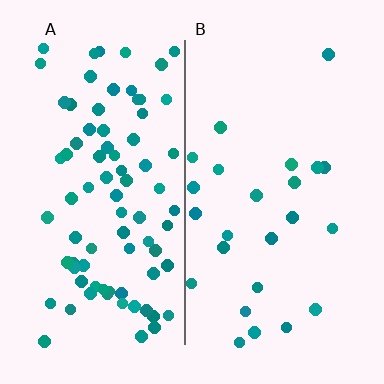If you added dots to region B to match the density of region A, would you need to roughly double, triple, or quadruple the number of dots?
Approximately triple.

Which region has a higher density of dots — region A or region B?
A (the left).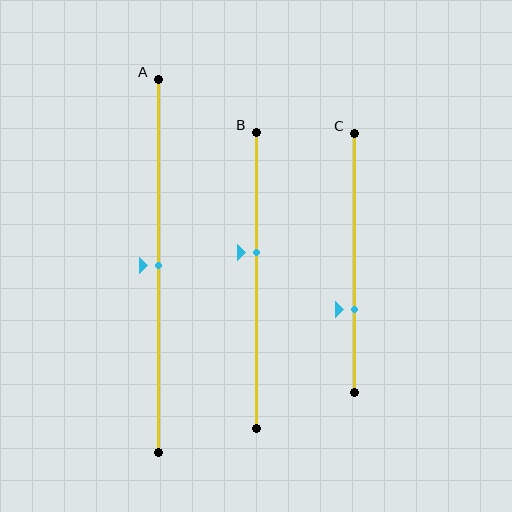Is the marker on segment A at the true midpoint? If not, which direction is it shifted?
Yes, the marker on segment A is at the true midpoint.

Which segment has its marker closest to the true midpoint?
Segment A has its marker closest to the true midpoint.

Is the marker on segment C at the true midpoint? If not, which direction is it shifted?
No, the marker on segment C is shifted downward by about 18% of the segment length.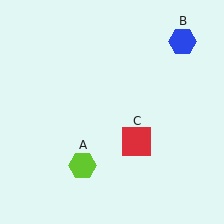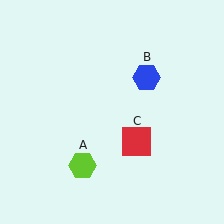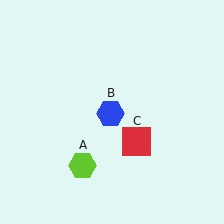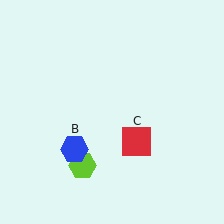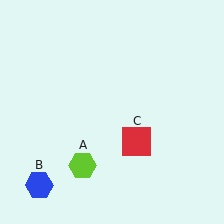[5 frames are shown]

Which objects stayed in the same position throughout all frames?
Lime hexagon (object A) and red square (object C) remained stationary.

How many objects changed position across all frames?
1 object changed position: blue hexagon (object B).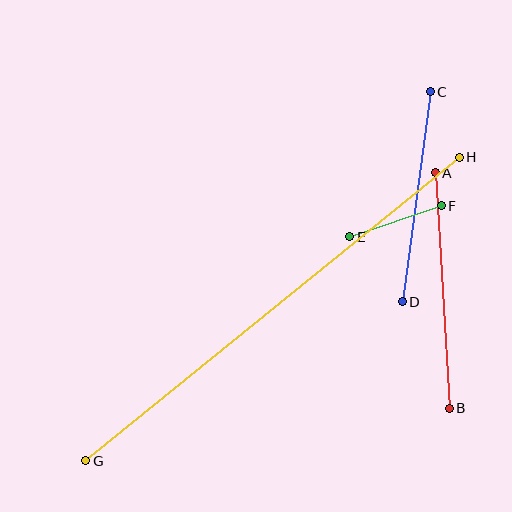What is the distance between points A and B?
The distance is approximately 236 pixels.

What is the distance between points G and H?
The distance is approximately 481 pixels.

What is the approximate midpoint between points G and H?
The midpoint is at approximately (272, 309) pixels.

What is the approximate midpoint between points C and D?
The midpoint is at approximately (416, 197) pixels.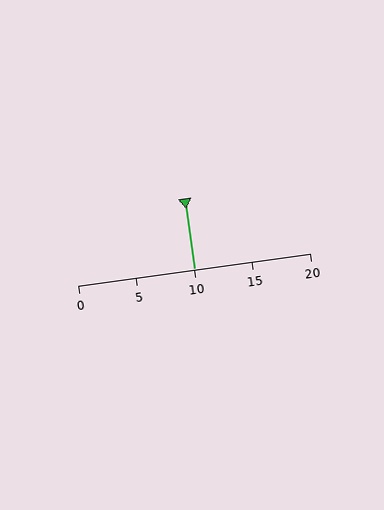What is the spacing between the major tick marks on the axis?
The major ticks are spaced 5 apart.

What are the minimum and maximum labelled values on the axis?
The axis runs from 0 to 20.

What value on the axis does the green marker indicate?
The marker indicates approximately 10.